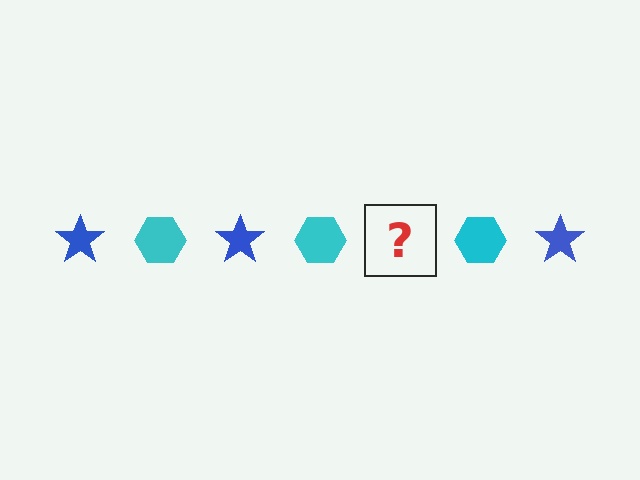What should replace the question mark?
The question mark should be replaced with a blue star.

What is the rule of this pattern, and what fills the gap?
The rule is that the pattern alternates between blue star and cyan hexagon. The gap should be filled with a blue star.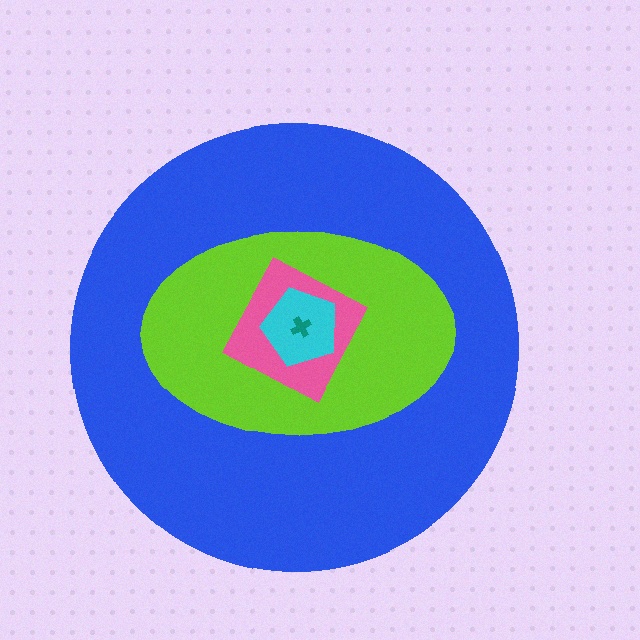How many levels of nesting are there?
5.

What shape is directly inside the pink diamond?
The cyan pentagon.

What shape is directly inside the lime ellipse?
The pink diamond.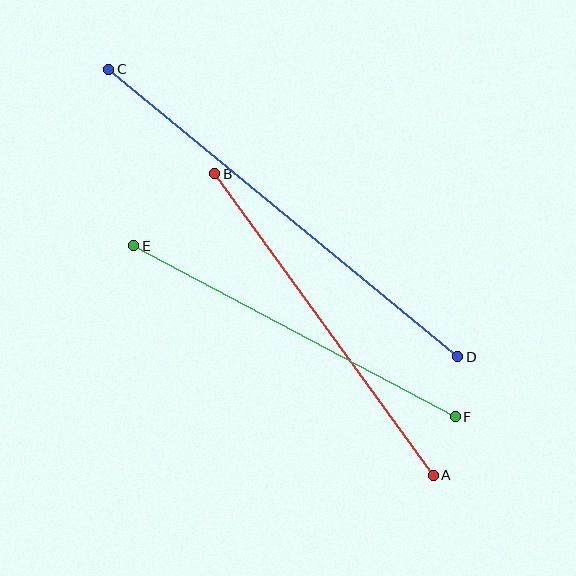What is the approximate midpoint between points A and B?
The midpoint is at approximately (324, 325) pixels.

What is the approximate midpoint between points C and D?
The midpoint is at approximately (283, 213) pixels.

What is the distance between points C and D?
The distance is approximately 452 pixels.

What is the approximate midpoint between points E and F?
The midpoint is at approximately (294, 331) pixels.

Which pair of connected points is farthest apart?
Points C and D are farthest apart.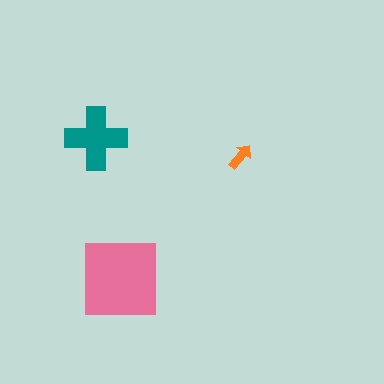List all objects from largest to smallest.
The pink square, the teal cross, the orange arrow.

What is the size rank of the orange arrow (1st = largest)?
3rd.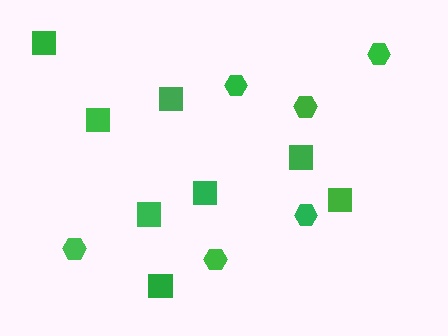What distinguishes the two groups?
There are 2 groups: one group of squares (8) and one group of hexagons (6).